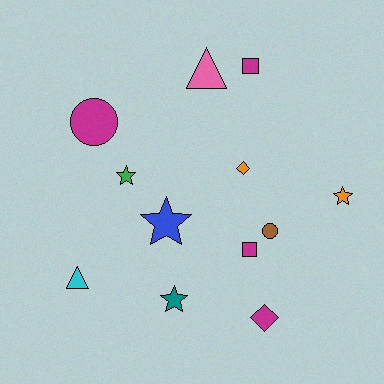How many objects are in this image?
There are 12 objects.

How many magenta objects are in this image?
There are 4 magenta objects.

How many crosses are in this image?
There are no crosses.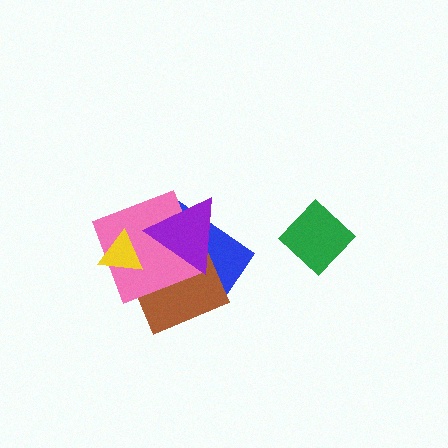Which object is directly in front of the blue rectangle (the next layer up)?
The brown square is directly in front of the blue rectangle.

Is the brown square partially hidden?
Yes, it is partially covered by another shape.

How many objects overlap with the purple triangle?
3 objects overlap with the purple triangle.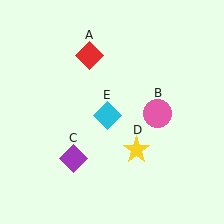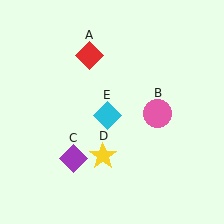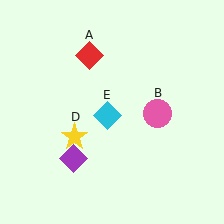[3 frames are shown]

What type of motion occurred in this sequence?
The yellow star (object D) rotated clockwise around the center of the scene.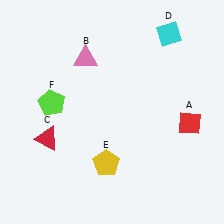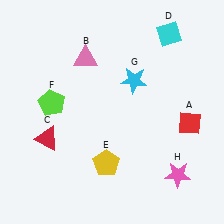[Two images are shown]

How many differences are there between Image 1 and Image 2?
There are 2 differences between the two images.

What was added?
A cyan star (G), a pink star (H) were added in Image 2.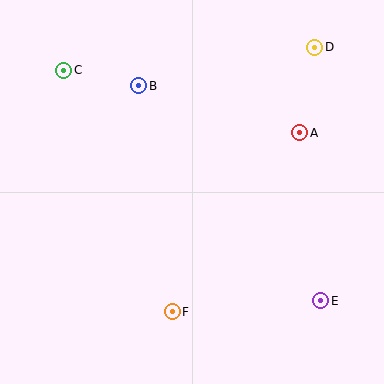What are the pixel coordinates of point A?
Point A is at (300, 133).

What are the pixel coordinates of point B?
Point B is at (139, 86).